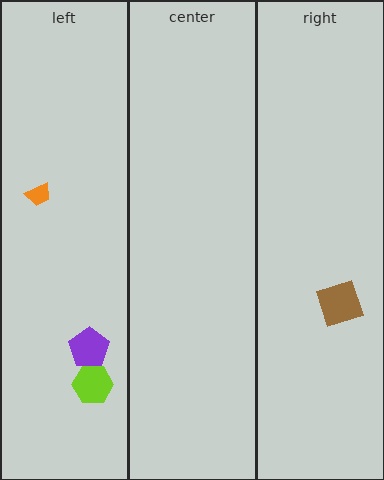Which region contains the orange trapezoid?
The left region.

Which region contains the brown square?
The right region.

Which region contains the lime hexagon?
The left region.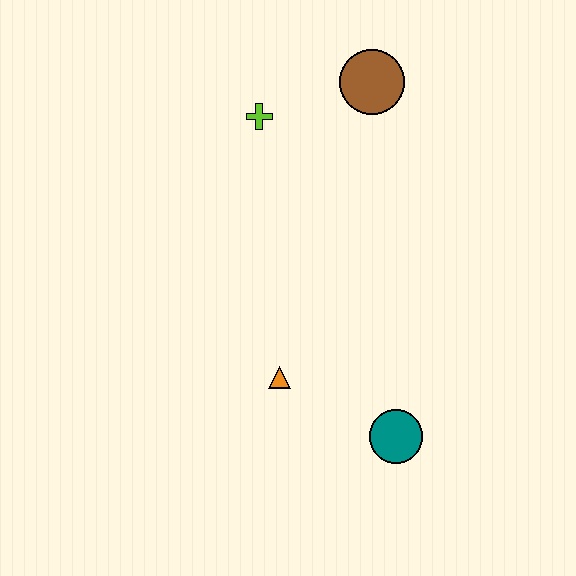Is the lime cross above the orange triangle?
Yes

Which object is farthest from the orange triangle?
The brown circle is farthest from the orange triangle.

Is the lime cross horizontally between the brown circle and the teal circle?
No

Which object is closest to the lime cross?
The brown circle is closest to the lime cross.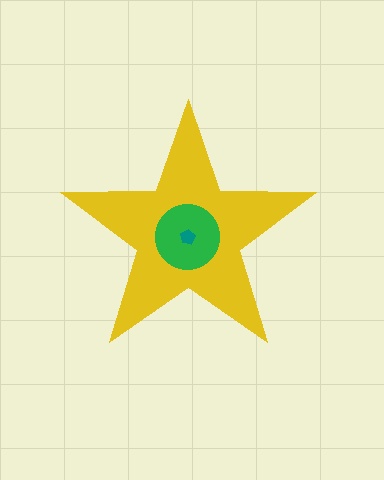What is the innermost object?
The teal pentagon.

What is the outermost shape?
The yellow star.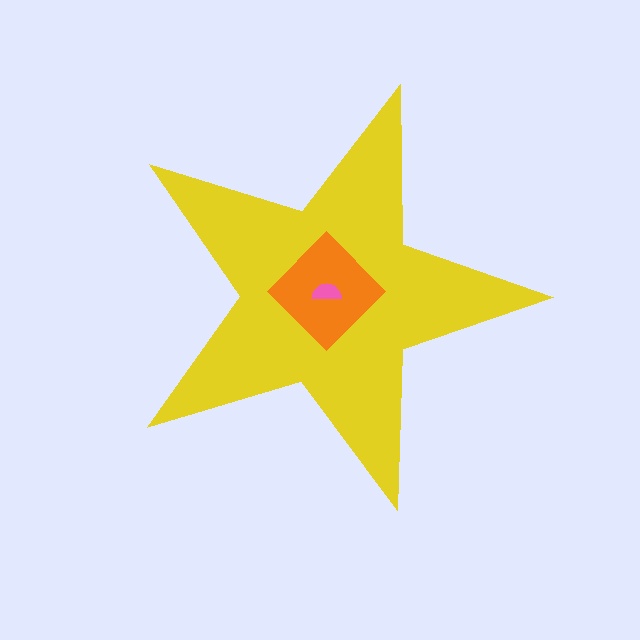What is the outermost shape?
The yellow star.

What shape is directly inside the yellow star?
The orange diamond.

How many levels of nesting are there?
3.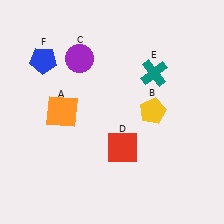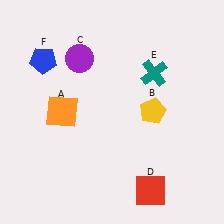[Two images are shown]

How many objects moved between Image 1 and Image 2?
1 object moved between the two images.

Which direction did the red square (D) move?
The red square (D) moved down.